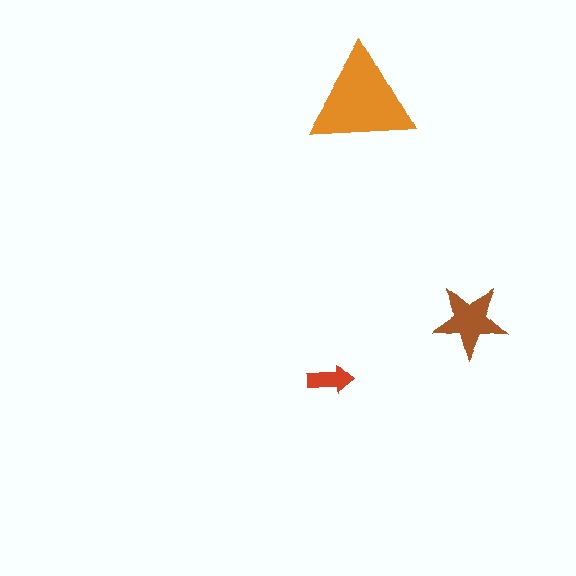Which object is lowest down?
The red arrow is bottommost.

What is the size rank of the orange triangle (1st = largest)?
1st.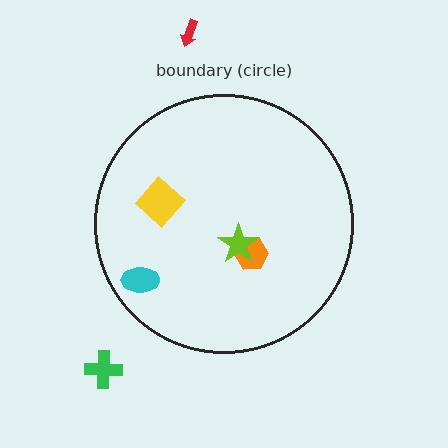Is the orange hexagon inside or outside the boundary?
Inside.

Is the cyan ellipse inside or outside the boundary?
Inside.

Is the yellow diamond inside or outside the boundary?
Inside.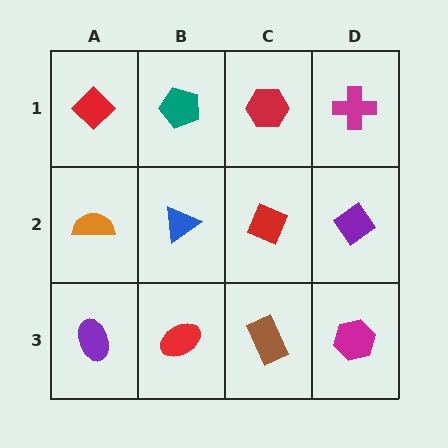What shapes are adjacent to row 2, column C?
A red hexagon (row 1, column C), a brown rectangle (row 3, column C), a blue triangle (row 2, column B), a purple diamond (row 2, column D).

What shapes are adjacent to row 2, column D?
A magenta cross (row 1, column D), a magenta hexagon (row 3, column D), a red diamond (row 2, column C).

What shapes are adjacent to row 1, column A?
An orange semicircle (row 2, column A), a teal pentagon (row 1, column B).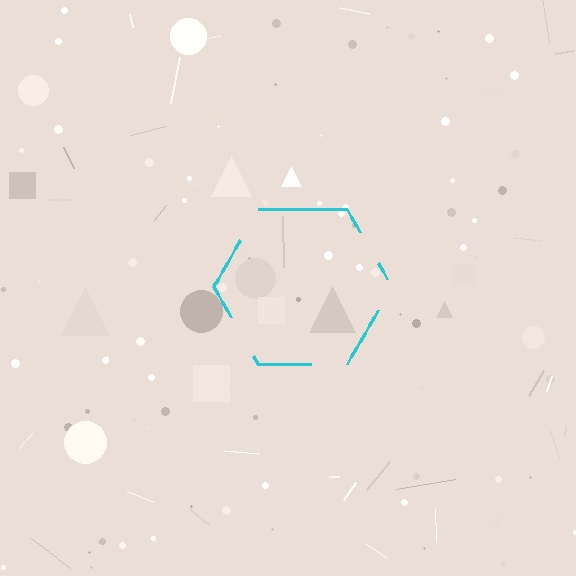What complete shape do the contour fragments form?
The contour fragments form a hexagon.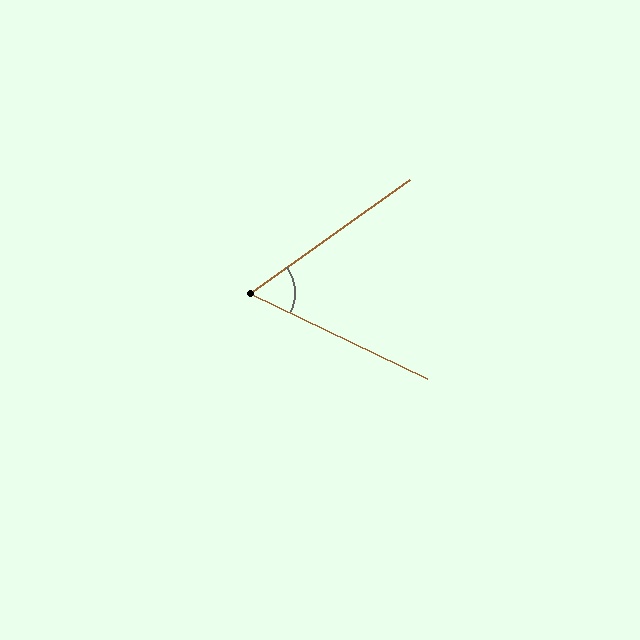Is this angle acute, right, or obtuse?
It is acute.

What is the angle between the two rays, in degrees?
Approximately 61 degrees.